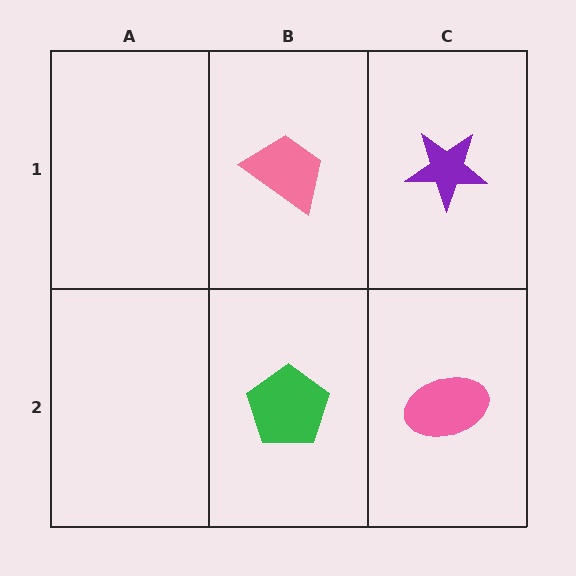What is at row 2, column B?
A green pentagon.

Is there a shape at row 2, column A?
No, that cell is empty.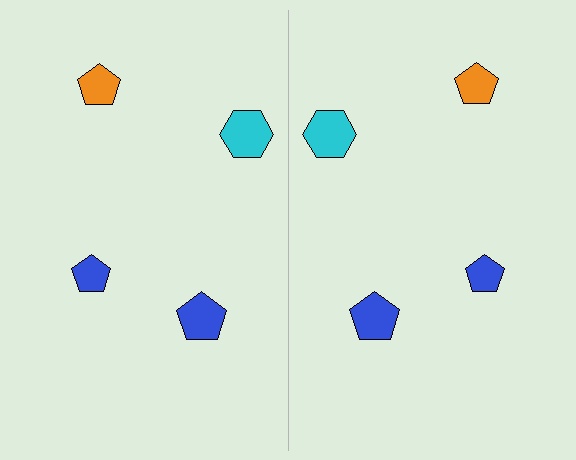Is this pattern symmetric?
Yes, this pattern has bilateral (reflection) symmetry.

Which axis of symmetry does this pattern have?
The pattern has a vertical axis of symmetry running through the center of the image.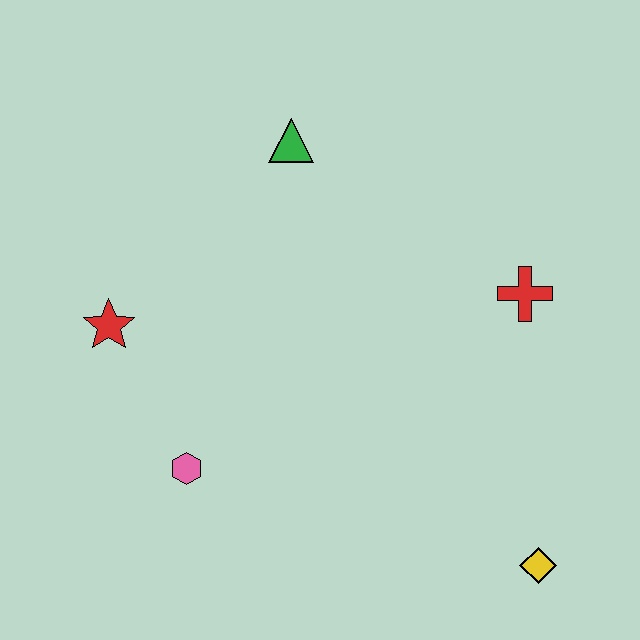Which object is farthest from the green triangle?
The yellow diamond is farthest from the green triangle.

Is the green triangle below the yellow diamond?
No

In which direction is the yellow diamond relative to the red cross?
The yellow diamond is below the red cross.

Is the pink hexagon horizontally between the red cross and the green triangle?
No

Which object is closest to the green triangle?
The red star is closest to the green triangle.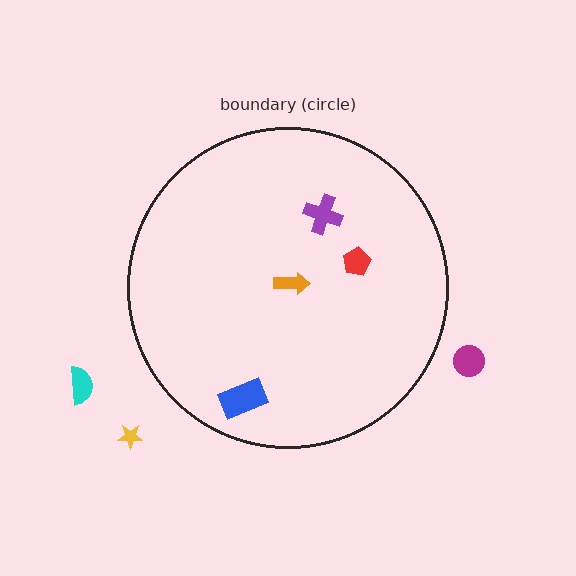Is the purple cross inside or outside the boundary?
Inside.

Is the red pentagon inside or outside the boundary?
Inside.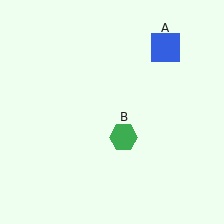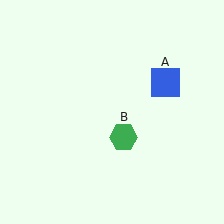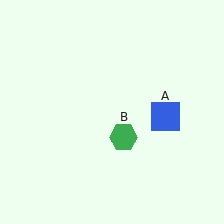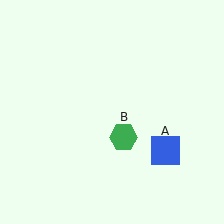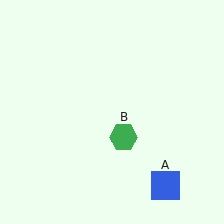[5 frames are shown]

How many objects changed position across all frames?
1 object changed position: blue square (object A).